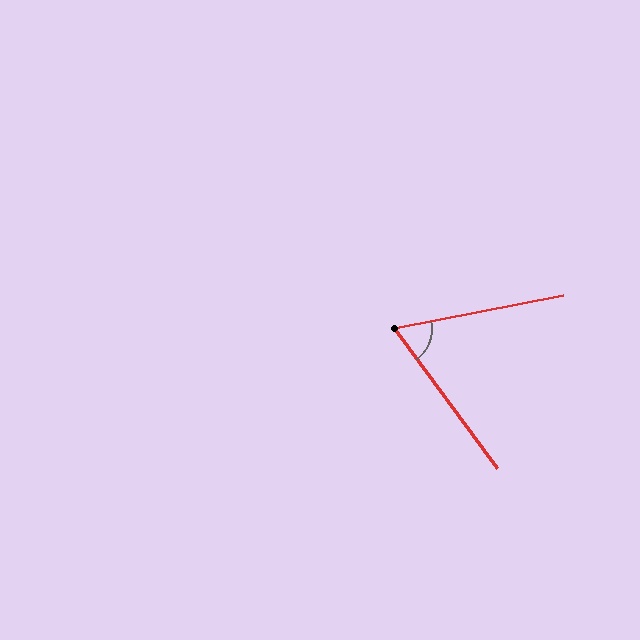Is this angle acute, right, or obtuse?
It is acute.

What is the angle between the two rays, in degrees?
Approximately 65 degrees.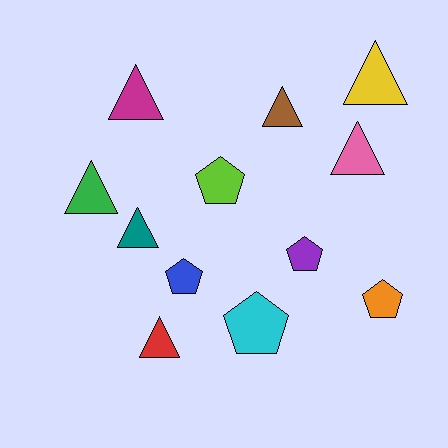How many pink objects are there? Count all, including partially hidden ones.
There is 1 pink object.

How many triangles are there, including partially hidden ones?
There are 7 triangles.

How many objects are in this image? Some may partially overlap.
There are 12 objects.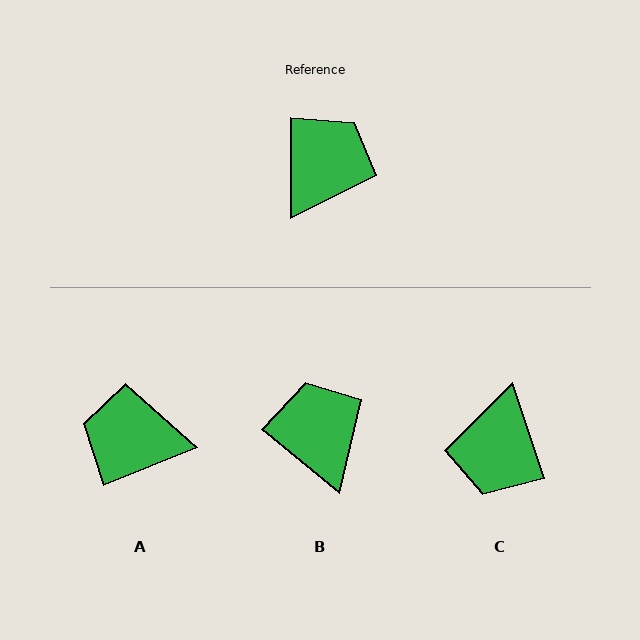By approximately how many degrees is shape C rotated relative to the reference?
Approximately 161 degrees clockwise.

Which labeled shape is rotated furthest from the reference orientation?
C, about 161 degrees away.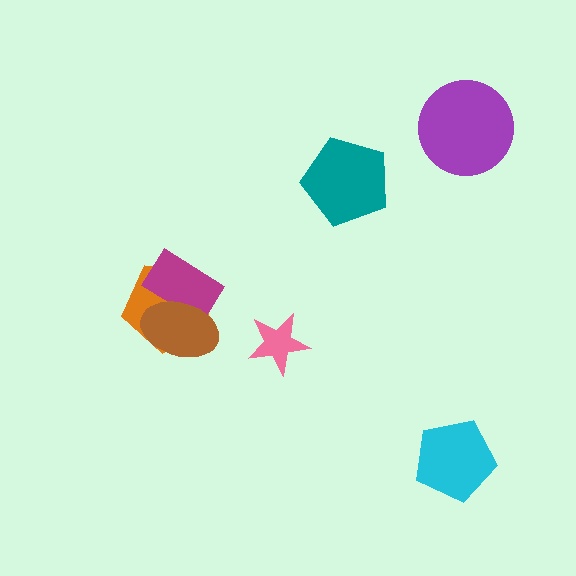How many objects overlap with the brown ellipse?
2 objects overlap with the brown ellipse.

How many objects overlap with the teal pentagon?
0 objects overlap with the teal pentagon.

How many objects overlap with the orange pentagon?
2 objects overlap with the orange pentagon.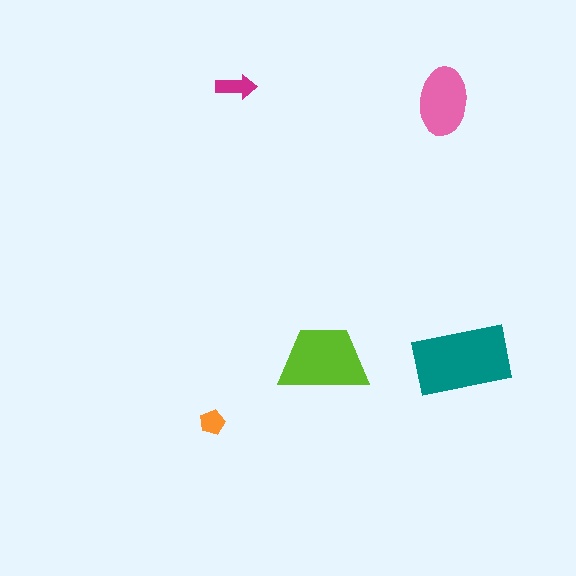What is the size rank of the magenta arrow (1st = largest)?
4th.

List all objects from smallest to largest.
The orange pentagon, the magenta arrow, the pink ellipse, the lime trapezoid, the teal rectangle.